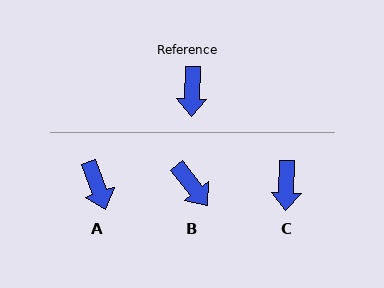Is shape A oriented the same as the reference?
No, it is off by about 21 degrees.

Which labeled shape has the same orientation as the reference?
C.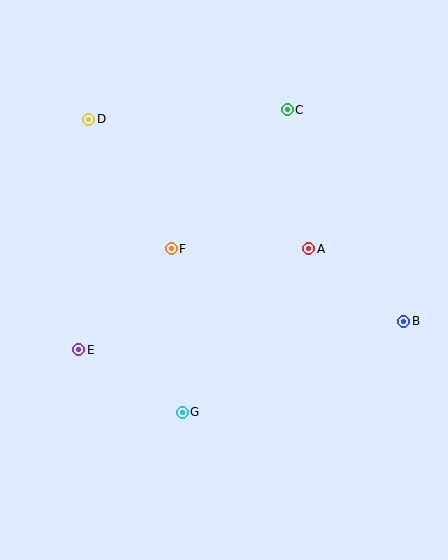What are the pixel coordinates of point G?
Point G is at (182, 412).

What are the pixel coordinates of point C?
Point C is at (287, 110).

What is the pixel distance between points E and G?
The distance between E and G is 121 pixels.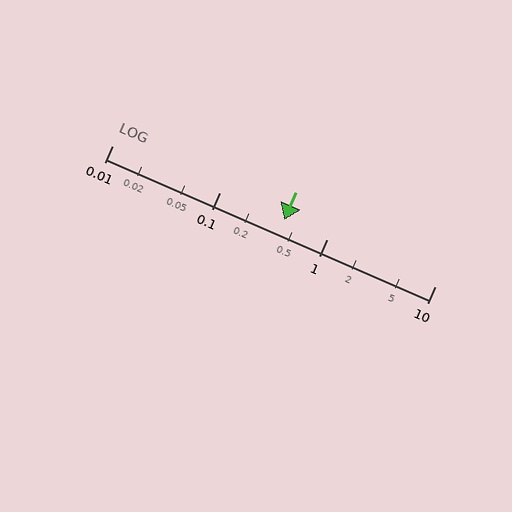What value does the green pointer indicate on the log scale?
The pointer indicates approximately 0.4.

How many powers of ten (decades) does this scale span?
The scale spans 3 decades, from 0.01 to 10.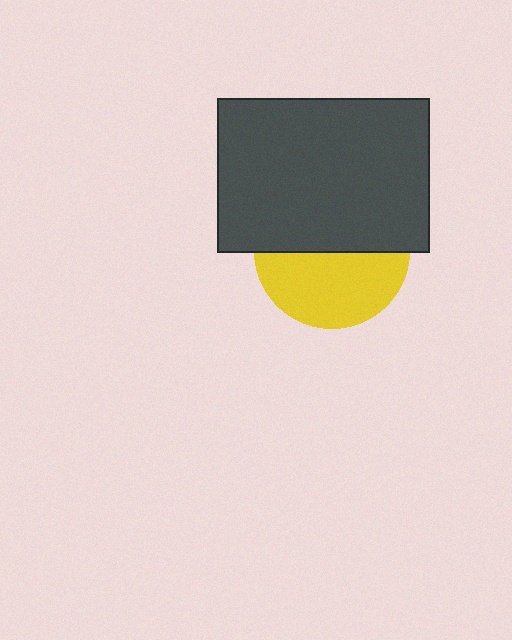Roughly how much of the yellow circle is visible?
About half of it is visible (roughly 48%).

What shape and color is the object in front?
The object in front is a dark gray rectangle.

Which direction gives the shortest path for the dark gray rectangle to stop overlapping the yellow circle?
Moving up gives the shortest separation.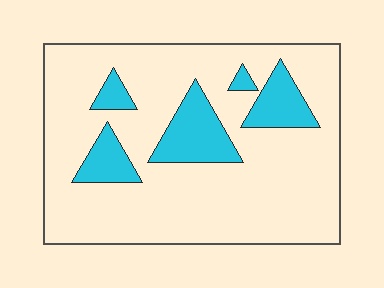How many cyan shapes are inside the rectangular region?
5.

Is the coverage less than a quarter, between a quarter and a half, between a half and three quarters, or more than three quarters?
Less than a quarter.